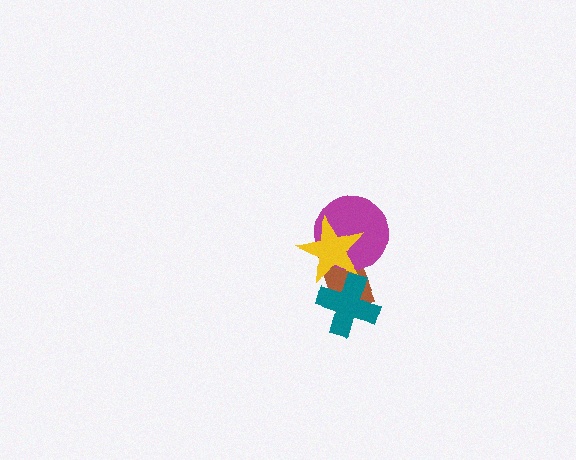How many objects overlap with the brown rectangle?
3 objects overlap with the brown rectangle.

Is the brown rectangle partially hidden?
Yes, it is partially covered by another shape.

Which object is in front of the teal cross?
The yellow star is in front of the teal cross.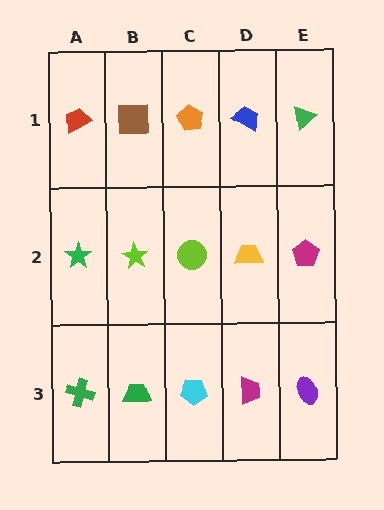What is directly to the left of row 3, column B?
A green cross.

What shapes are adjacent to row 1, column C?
A lime circle (row 2, column C), a brown square (row 1, column B), a blue trapezoid (row 1, column D).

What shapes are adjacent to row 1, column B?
A lime star (row 2, column B), a red trapezoid (row 1, column A), an orange pentagon (row 1, column C).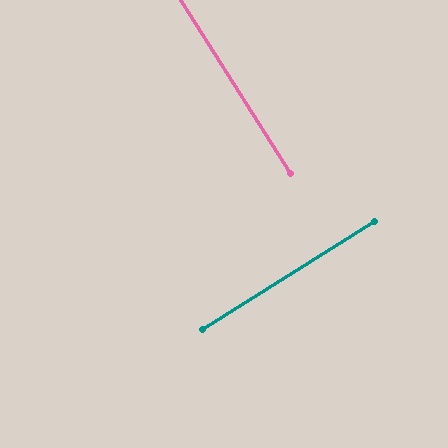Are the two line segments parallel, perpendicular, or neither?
Perpendicular — they meet at approximately 90°.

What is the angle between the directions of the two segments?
Approximately 90 degrees.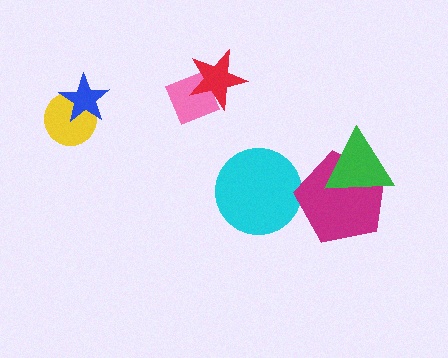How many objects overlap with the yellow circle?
1 object overlaps with the yellow circle.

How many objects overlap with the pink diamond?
1 object overlaps with the pink diamond.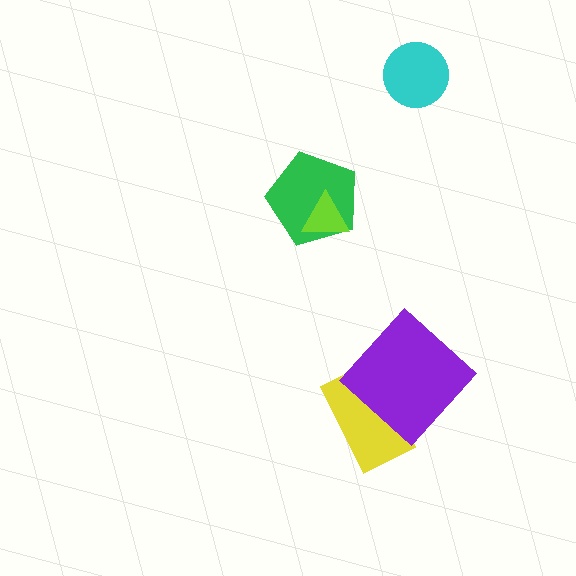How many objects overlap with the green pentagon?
1 object overlaps with the green pentagon.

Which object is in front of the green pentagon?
The lime triangle is in front of the green pentagon.